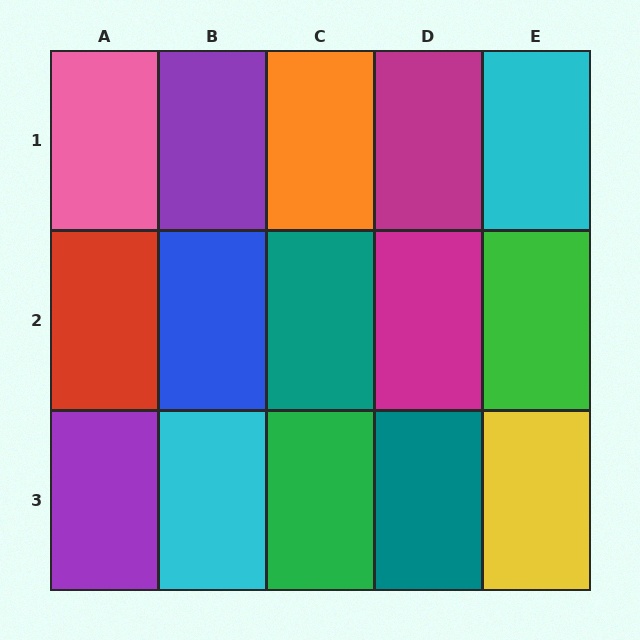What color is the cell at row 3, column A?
Purple.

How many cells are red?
1 cell is red.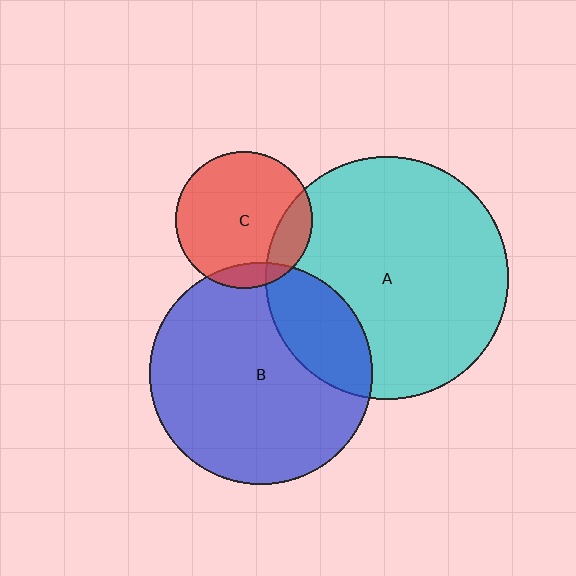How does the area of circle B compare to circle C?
Approximately 2.6 times.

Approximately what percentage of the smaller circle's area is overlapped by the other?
Approximately 15%.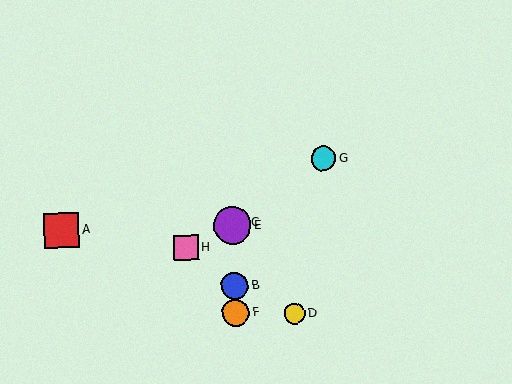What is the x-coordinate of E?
Object E is at x≈232.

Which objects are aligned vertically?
Objects B, C, E, F are aligned vertically.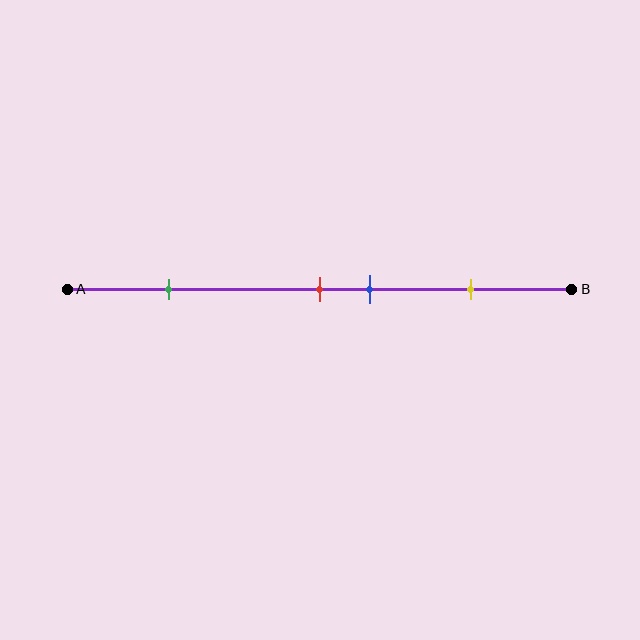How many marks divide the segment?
There are 4 marks dividing the segment.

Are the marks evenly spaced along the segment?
No, the marks are not evenly spaced.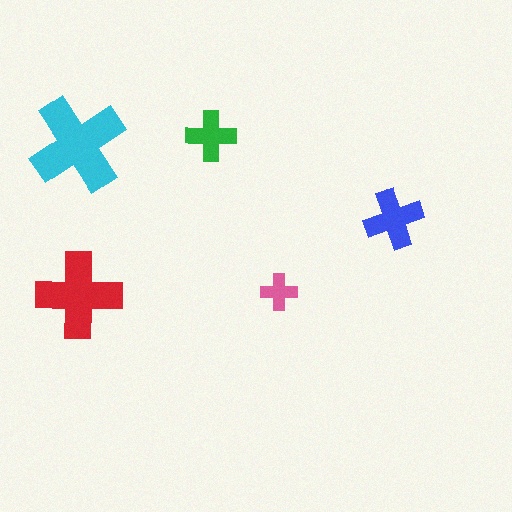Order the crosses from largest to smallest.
the cyan one, the red one, the blue one, the green one, the pink one.